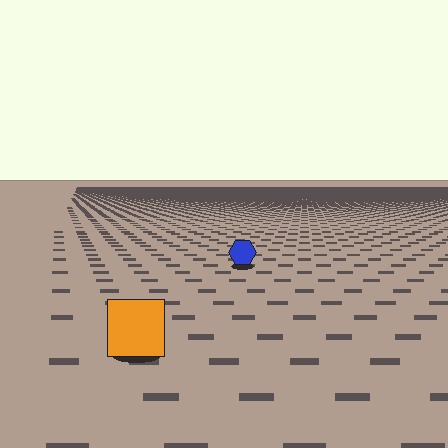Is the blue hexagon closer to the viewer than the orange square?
No. The orange square is closer — you can tell from the texture gradient: the ground texture is coarser near it.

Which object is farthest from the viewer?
The blue hexagon is farthest from the viewer. It appears smaller and the ground texture around it is denser.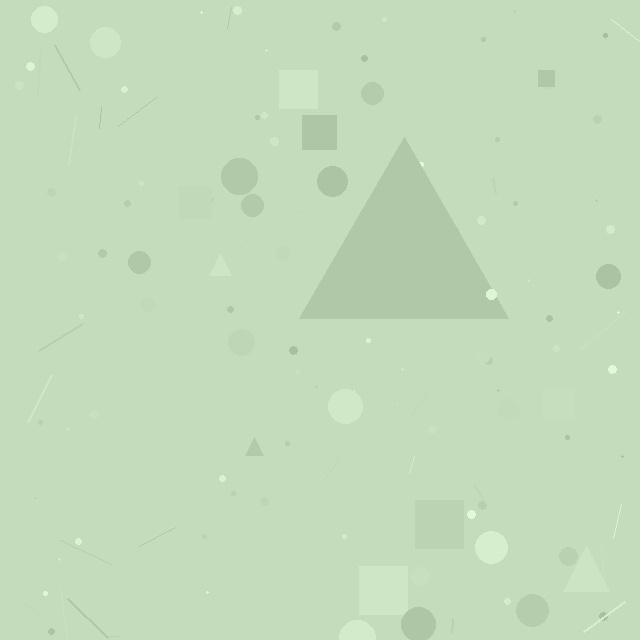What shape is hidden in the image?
A triangle is hidden in the image.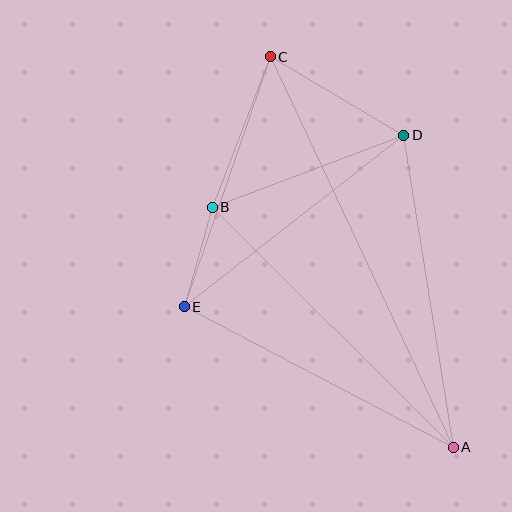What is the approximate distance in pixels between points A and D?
The distance between A and D is approximately 316 pixels.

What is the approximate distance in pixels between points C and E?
The distance between C and E is approximately 265 pixels.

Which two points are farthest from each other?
Points A and C are farthest from each other.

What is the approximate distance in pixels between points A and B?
The distance between A and B is approximately 340 pixels.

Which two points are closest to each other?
Points B and E are closest to each other.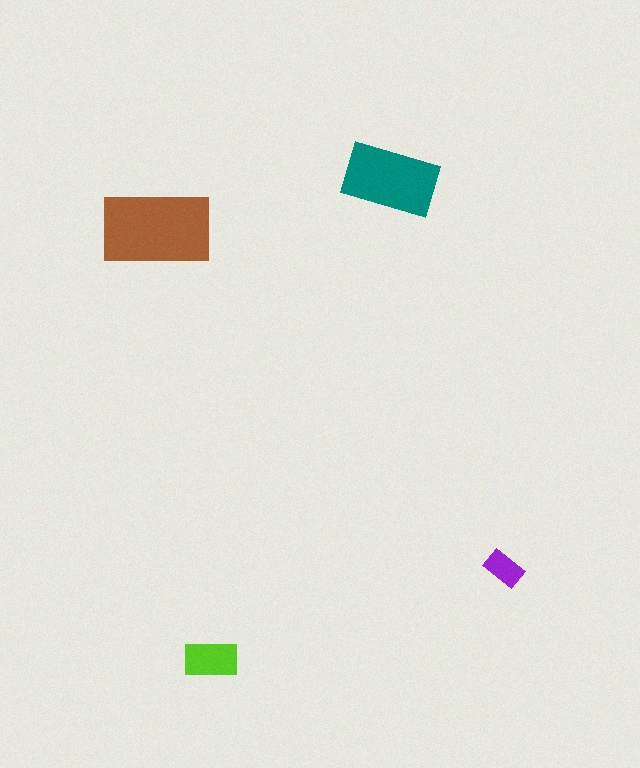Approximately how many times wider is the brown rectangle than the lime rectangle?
About 2 times wider.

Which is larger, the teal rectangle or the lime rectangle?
The teal one.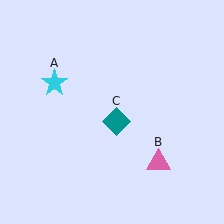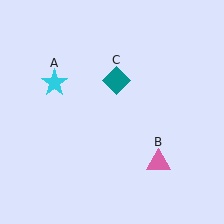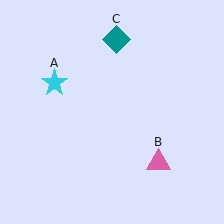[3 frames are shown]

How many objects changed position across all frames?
1 object changed position: teal diamond (object C).